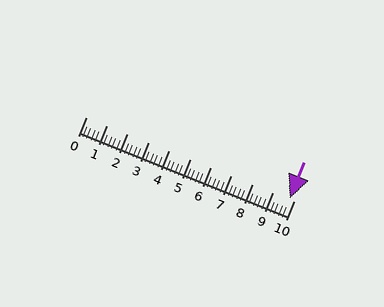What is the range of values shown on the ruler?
The ruler shows values from 0 to 10.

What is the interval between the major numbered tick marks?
The major tick marks are spaced 1 units apart.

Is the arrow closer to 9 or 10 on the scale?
The arrow is closer to 10.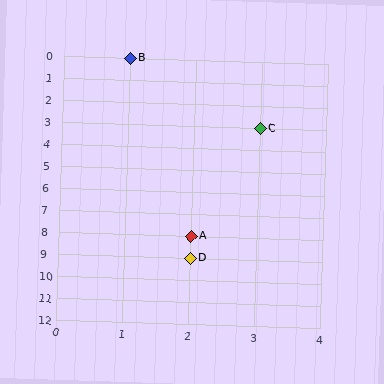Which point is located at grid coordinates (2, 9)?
Point D is at (2, 9).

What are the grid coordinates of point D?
Point D is at grid coordinates (2, 9).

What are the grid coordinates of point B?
Point B is at grid coordinates (1, 0).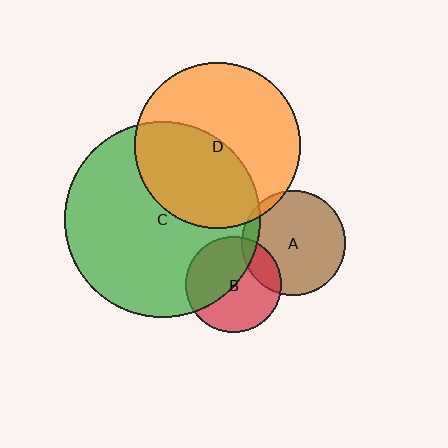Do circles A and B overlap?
Yes.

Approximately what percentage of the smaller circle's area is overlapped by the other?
Approximately 20%.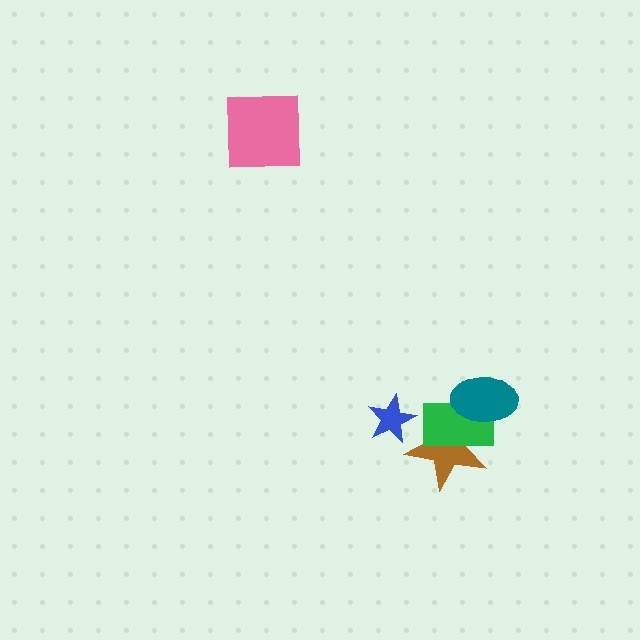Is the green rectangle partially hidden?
Yes, it is partially covered by another shape.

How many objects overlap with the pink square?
0 objects overlap with the pink square.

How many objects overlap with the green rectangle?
2 objects overlap with the green rectangle.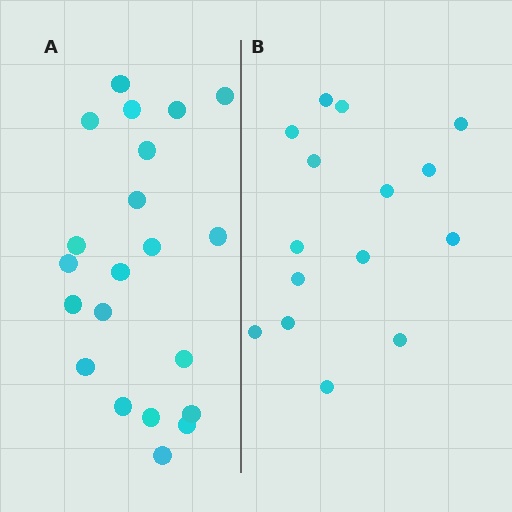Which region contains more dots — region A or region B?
Region A (the left region) has more dots.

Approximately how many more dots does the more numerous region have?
Region A has about 6 more dots than region B.